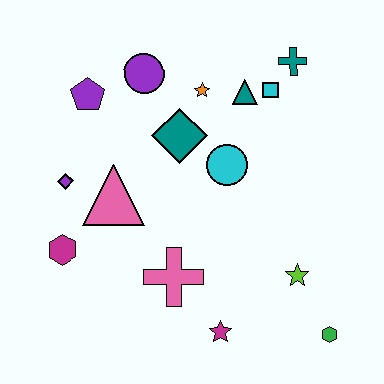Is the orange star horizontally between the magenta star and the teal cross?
No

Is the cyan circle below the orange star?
Yes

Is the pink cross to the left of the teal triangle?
Yes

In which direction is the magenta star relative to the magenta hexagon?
The magenta star is to the right of the magenta hexagon.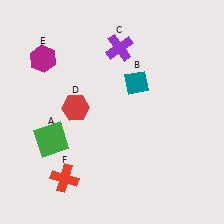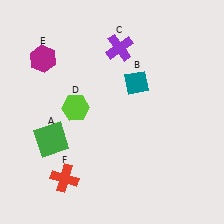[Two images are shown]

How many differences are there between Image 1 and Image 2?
There is 1 difference between the two images.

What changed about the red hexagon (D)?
In Image 1, D is red. In Image 2, it changed to lime.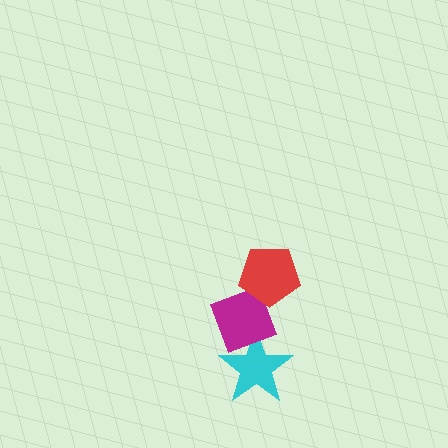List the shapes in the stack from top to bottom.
From top to bottom: the red pentagon, the magenta diamond, the cyan star.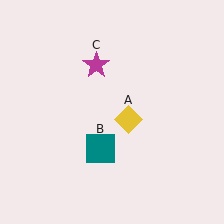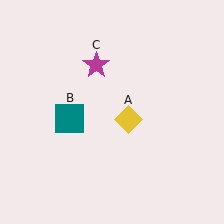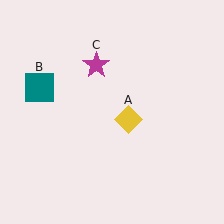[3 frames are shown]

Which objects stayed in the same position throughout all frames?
Yellow diamond (object A) and magenta star (object C) remained stationary.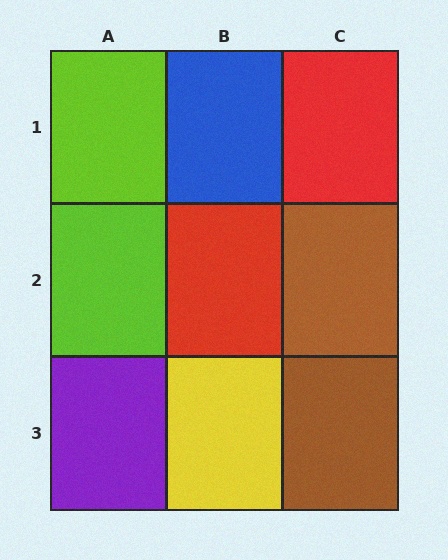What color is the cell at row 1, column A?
Lime.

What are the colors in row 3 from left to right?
Purple, yellow, brown.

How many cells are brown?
2 cells are brown.